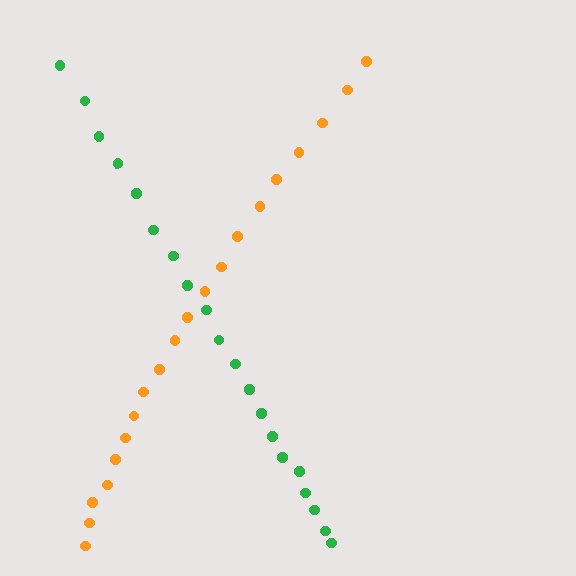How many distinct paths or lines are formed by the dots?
There are 2 distinct paths.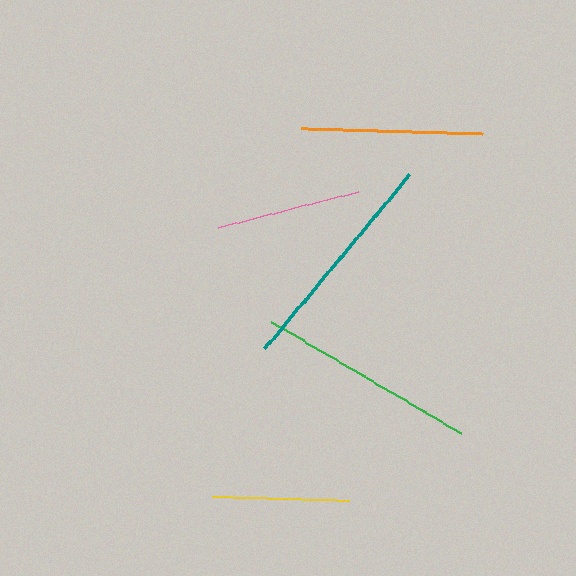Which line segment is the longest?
The teal line is the longest at approximately 227 pixels.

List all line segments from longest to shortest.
From longest to shortest: teal, green, orange, pink, yellow.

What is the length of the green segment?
The green segment is approximately 220 pixels long.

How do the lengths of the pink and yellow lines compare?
The pink and yellow lines are approximately the same length.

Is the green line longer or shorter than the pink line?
The green line is longer than the pink line.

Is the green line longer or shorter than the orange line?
The green line is longer than the orange line.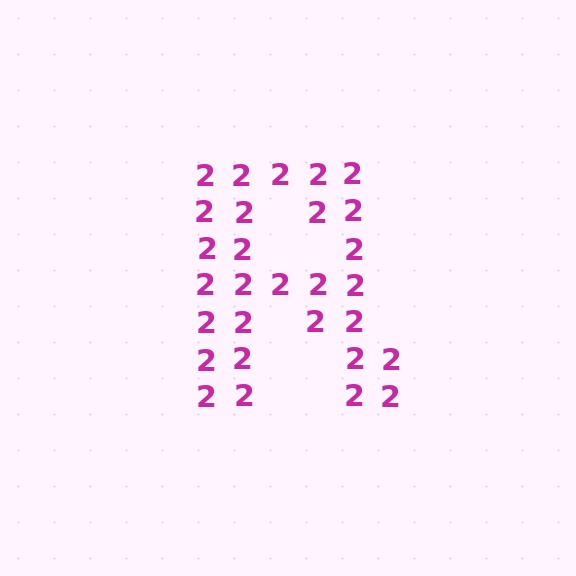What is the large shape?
The large shape is the letter R.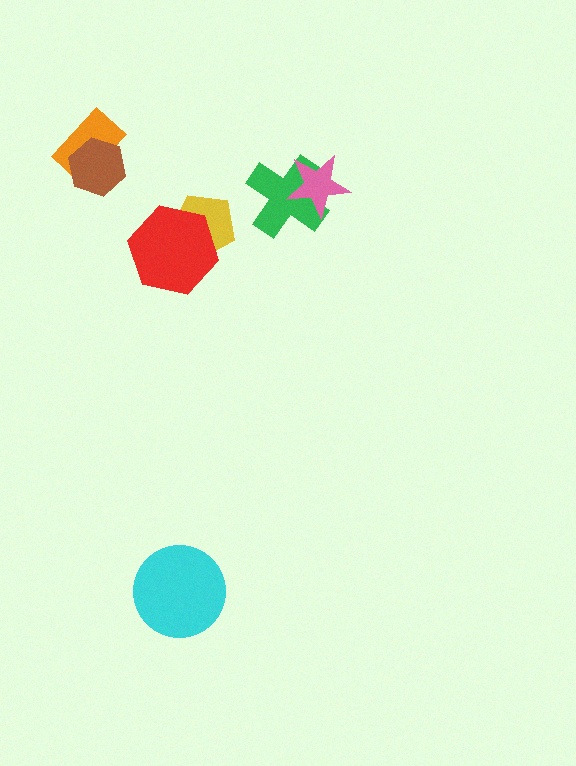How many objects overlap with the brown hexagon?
1 object overlaps with the brown hexagon.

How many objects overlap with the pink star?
1 object overlaps with the pink star.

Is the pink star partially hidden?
No, no other shape covers it.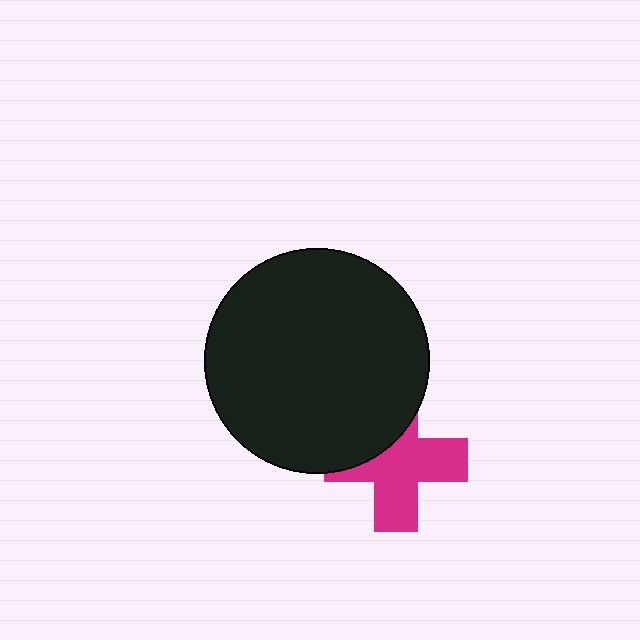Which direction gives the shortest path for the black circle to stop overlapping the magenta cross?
Moving up gives the shortest separation.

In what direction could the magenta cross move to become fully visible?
The magenta cross could move down. That would shift it out from behind the black circle entirely.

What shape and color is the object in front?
The object in front is a black circle.